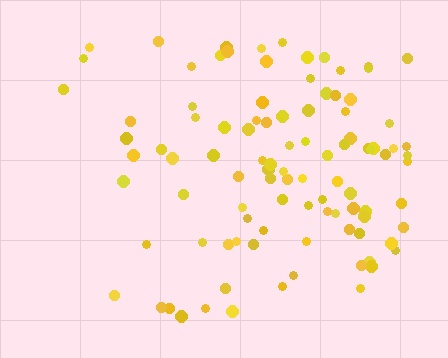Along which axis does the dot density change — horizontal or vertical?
Horizontal.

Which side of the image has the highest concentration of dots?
The right.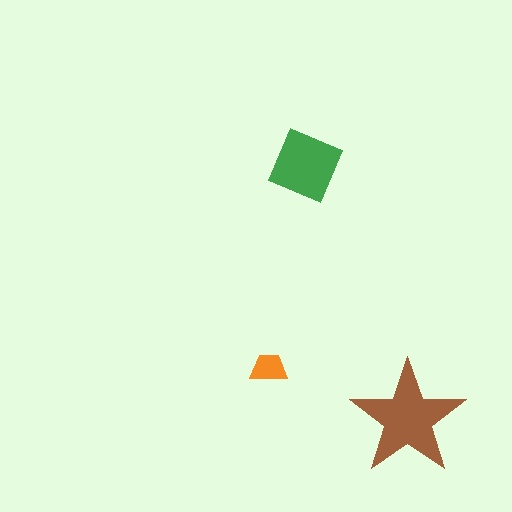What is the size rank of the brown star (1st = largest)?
1st.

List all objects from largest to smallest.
The brown star, the green diamond, the orange trapezoid.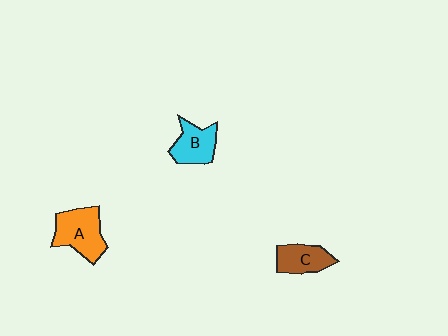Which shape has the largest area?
Shape A (orange).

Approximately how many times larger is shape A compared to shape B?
Approximately 1.3 times.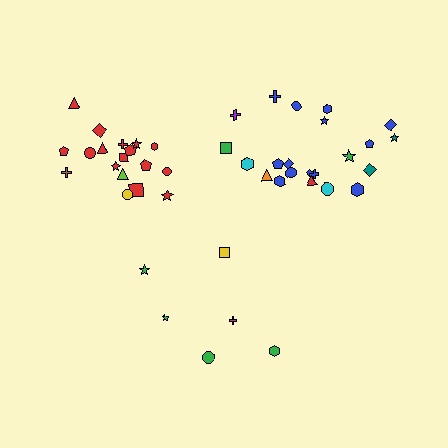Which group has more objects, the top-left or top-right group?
The top-right group.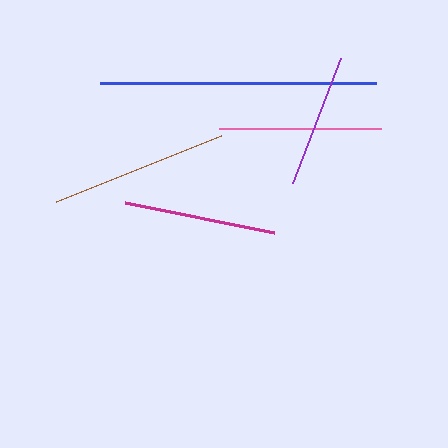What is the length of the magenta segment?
The magenta segment is approximately 151 pixels long.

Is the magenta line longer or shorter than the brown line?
The brown line is longer than the magenta line.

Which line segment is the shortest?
The purple line is the shortest at approximately 134 pixels.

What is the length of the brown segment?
The brown segment is approximately 177 pixels long.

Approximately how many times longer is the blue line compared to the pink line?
The blue line is approximately 1.7 times the length of the pink line.